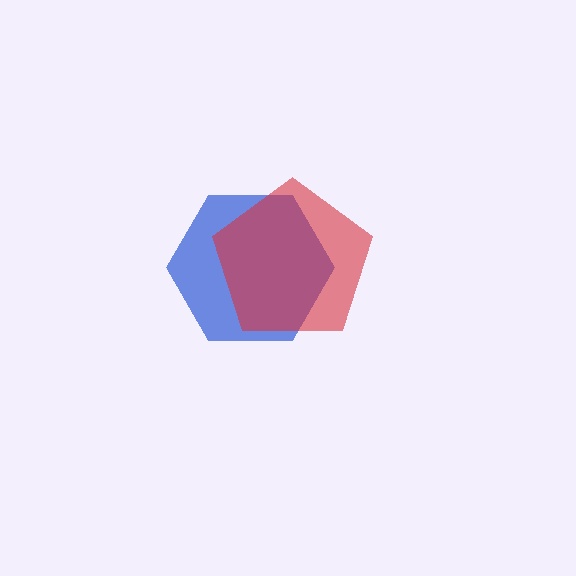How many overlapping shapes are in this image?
There are 2 overlapping shapes in the image.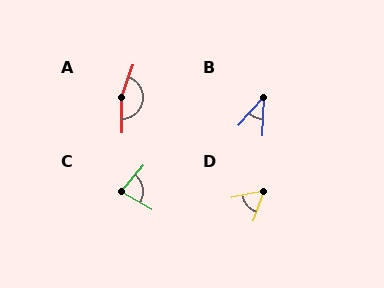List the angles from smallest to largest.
B (39°), D (58°), C (80°), A (160°).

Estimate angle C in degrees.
Approximately 80 degrees.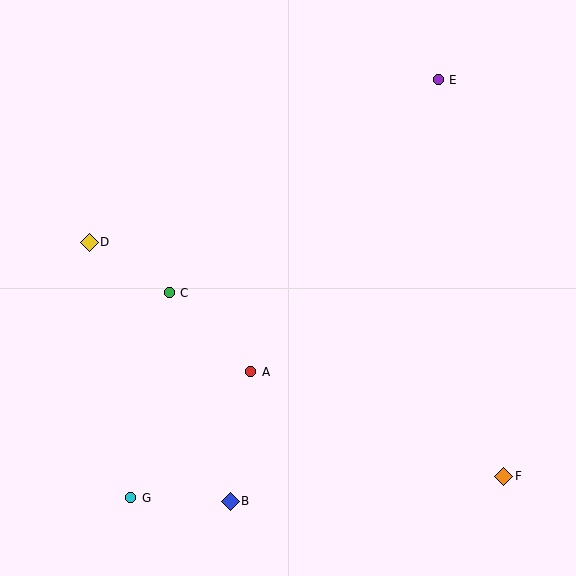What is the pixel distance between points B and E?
The distance between B and E is 470 pixels.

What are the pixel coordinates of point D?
Point D is at (89, 242).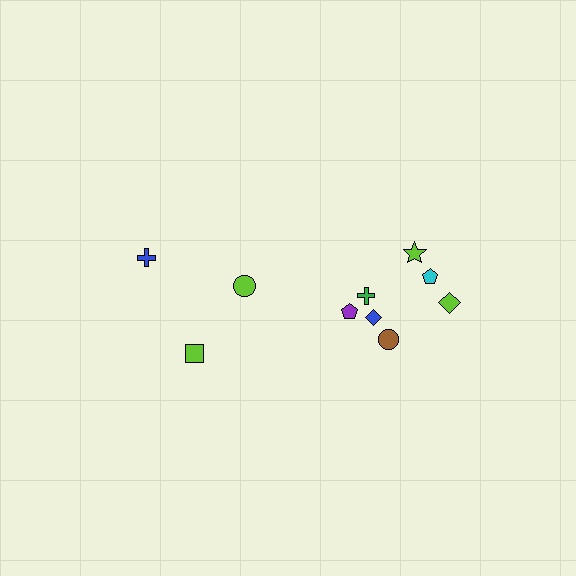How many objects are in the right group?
There are 7 objects.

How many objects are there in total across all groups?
There are 10 objects.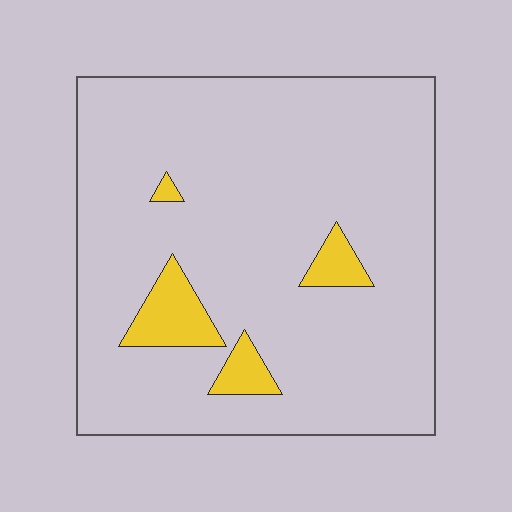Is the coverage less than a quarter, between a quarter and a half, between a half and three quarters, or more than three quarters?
Less than a quarter.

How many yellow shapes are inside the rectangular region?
4.